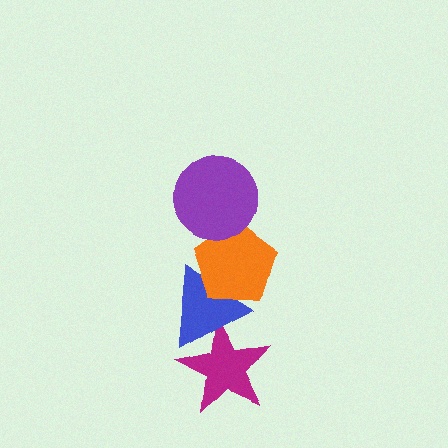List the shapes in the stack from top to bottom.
From top to bottom: the purple circle, the orange pentagon, the blue triangle, the magenta star.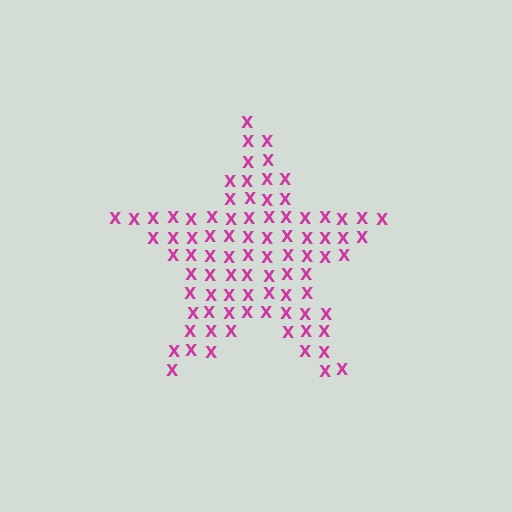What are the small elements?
The small elements are letter X's.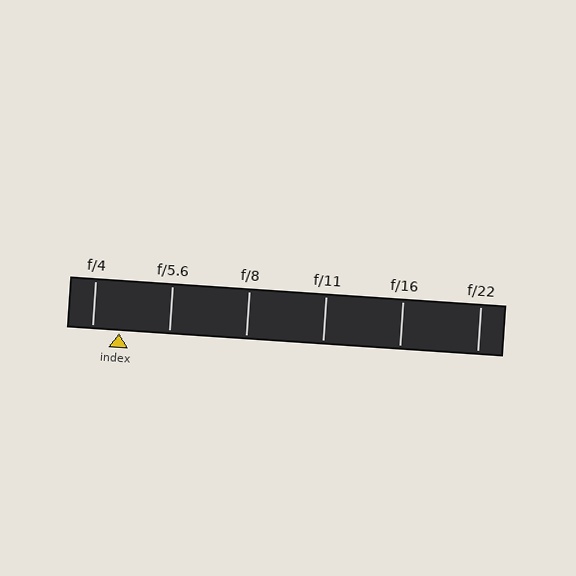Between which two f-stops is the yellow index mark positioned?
The index mark is between f/4 and f/5.6.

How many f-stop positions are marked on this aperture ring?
There are 6 f-stop positions marked.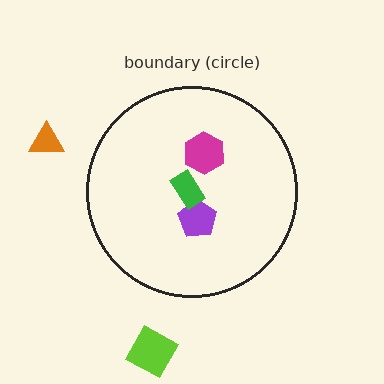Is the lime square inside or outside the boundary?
Outside.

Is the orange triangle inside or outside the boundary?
Outside.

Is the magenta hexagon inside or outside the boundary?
Inside.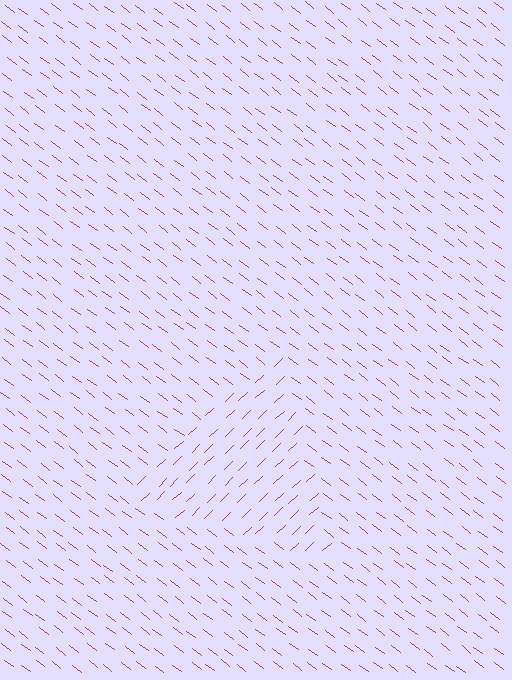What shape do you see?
I see a triangle.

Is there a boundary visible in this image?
Yes, there is a texture boundary formed by a change in line orientation.